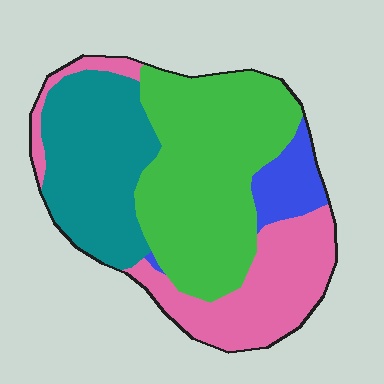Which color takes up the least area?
Blue, at roughly 10%.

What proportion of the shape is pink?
Pink takes up about one quarter (1/4) of the shape.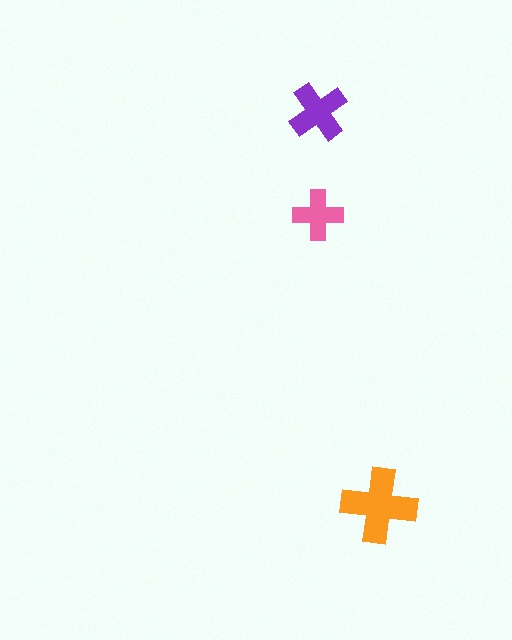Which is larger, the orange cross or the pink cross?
The orange one.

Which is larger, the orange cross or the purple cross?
The orange one.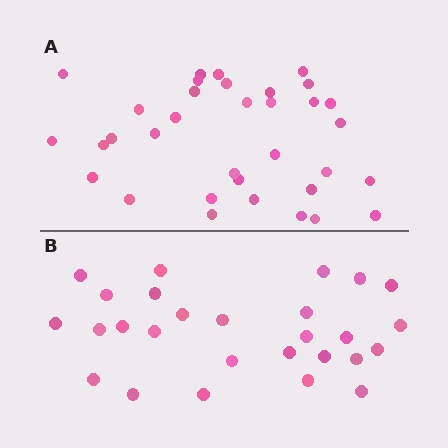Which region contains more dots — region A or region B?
Region A (the top region) has more dots.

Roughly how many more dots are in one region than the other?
Region A has roughly 8 or so more dots than region B.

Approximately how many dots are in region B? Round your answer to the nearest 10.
About 30 dots. (The exact count is 27, which rounds to 30.)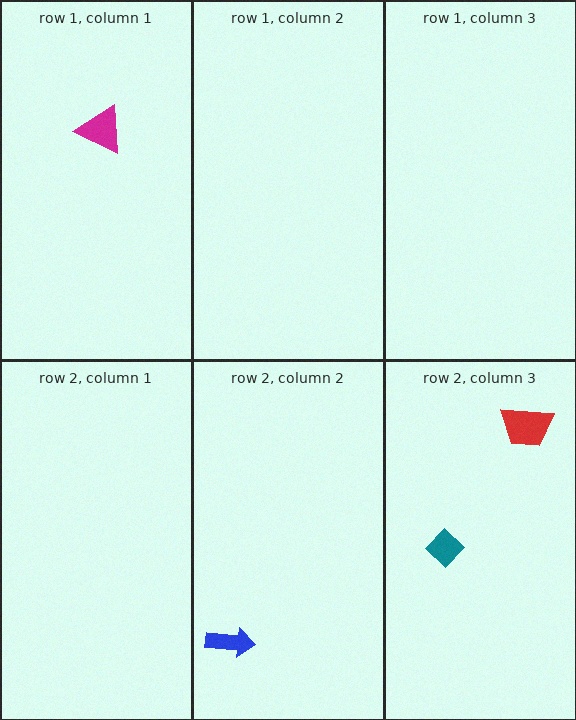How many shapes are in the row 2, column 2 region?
1.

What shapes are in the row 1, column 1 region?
The magenta triangle.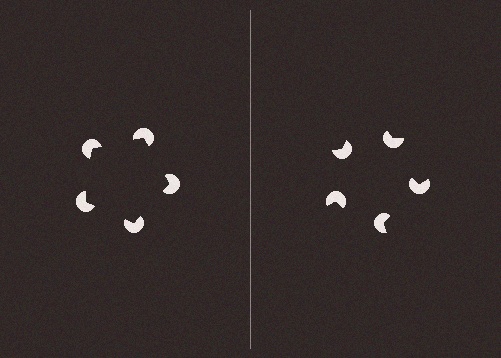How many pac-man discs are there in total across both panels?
10 — 5 on each side.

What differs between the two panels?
The pac-man discs are positioned identically on both sides; only the wedge orientations differ. On the left they align to a pentagon; on the right they are misaligned.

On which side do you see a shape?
An illusory pentagon appears on the left side. On the right side the wedge cuts are rotated, so no coherent shape forms.